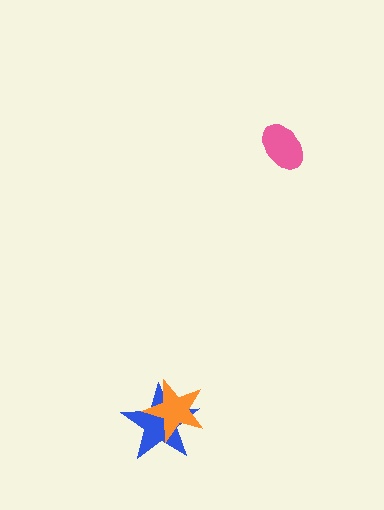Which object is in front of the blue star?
The orange star is in front of the blue star.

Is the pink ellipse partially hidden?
No, no other shape covers it.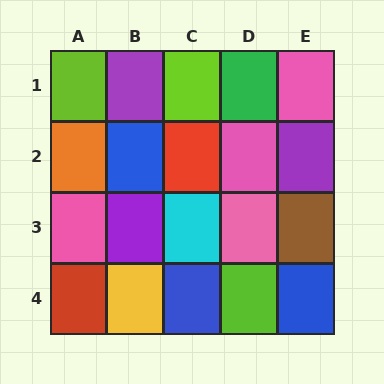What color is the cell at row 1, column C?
Lime.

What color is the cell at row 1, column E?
Pink.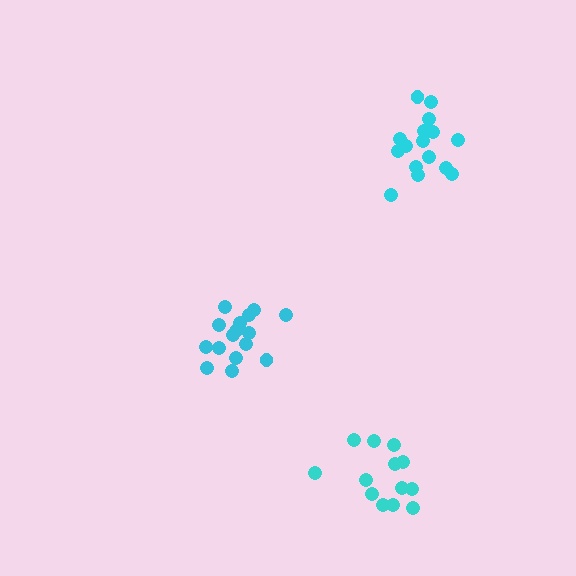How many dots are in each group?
Group 1: 16 dots, Group 2: 16 dots, Group 3: 13 dots (45 total).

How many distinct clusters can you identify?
There are 3 distinct clusters.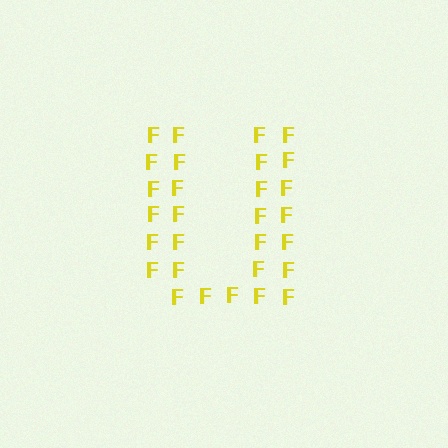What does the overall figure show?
The overall figure shows the letter U.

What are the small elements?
The small elements are letter F's.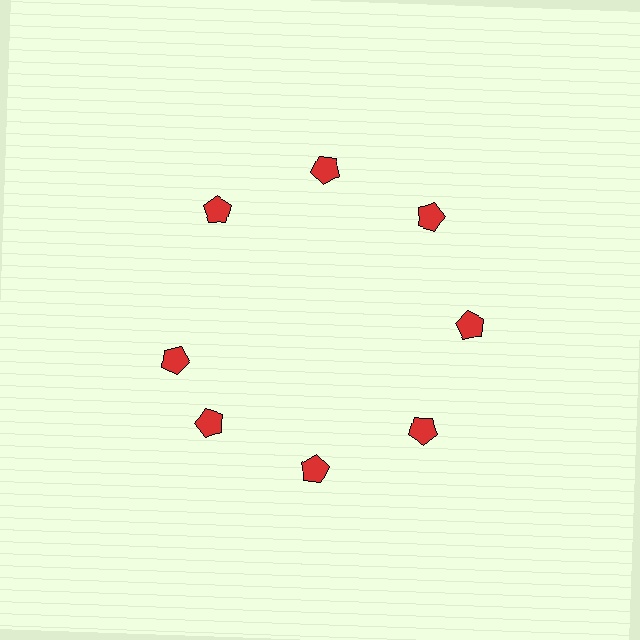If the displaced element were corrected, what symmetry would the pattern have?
It would have 8-fold rotational symmetry — the pattern would map onto itself every 45 degrees.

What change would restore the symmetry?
The symmetry would be restored by rotating it back into even spacing with its neighbors so that all 8 pentagons sit at equal angles and equal distance from the center.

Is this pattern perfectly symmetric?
No. The 8 red pentagons are arranged in a ring, but one element near the 9 o'clock position is rotated out of alignment along the ring, breaking the 8-fold rotational symmetry.